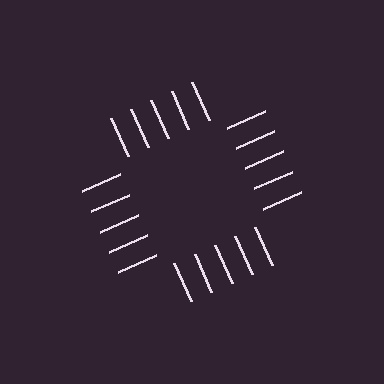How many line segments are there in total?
20 — 5 along each of the 4 edges.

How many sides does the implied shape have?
4 sides — the line-ends trace a square.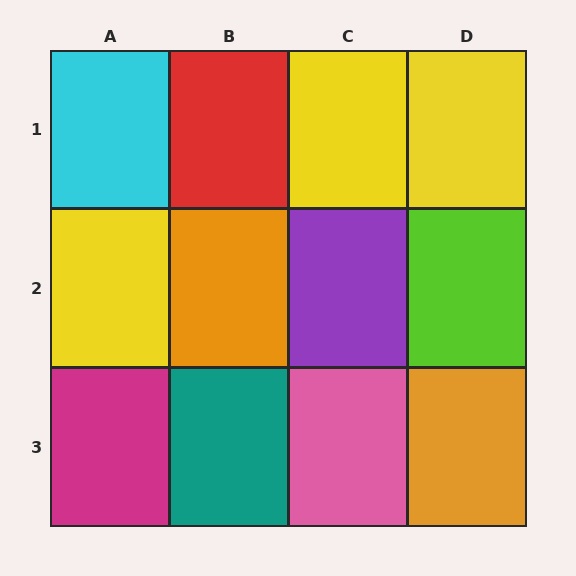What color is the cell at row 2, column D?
Lime.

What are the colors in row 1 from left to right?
Cyan, red, yellow, yellow.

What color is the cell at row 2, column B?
Orange.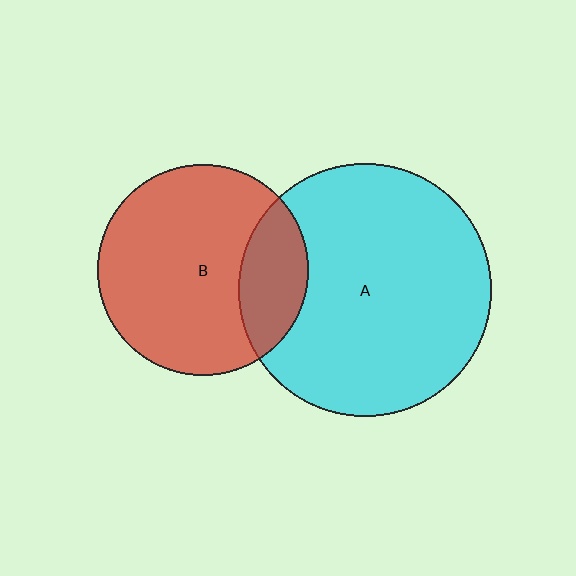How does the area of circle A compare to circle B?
Approximately 1.4 times.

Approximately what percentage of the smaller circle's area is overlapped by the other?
Approximately 20%.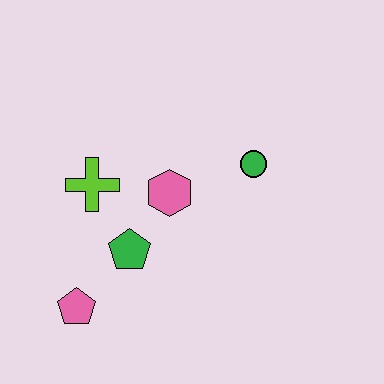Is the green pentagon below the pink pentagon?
No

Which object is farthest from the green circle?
The pink pentagon is farthest from the green circle.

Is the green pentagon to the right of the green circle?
No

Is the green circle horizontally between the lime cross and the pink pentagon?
No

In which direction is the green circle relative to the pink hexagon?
The green circle is to the right of the pink hexagon.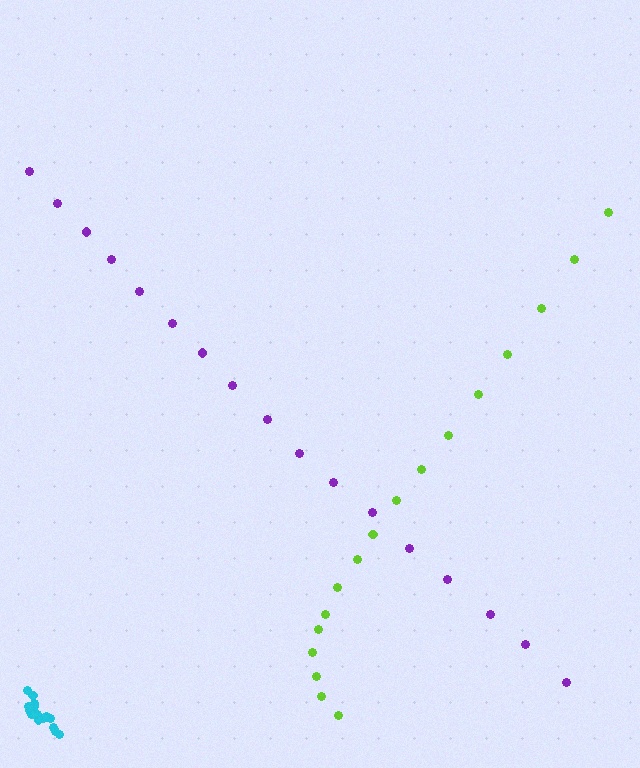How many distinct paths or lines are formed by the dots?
There are 3 distinct paths.